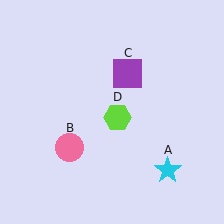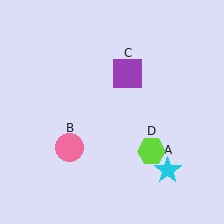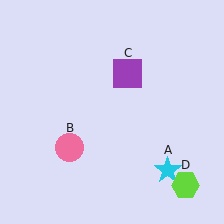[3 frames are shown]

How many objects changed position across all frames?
1 object changed position: lime hexagon (object D).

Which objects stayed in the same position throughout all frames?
Cyan star (object A) and pink circle (object B) and purple square (object C) remained stationary.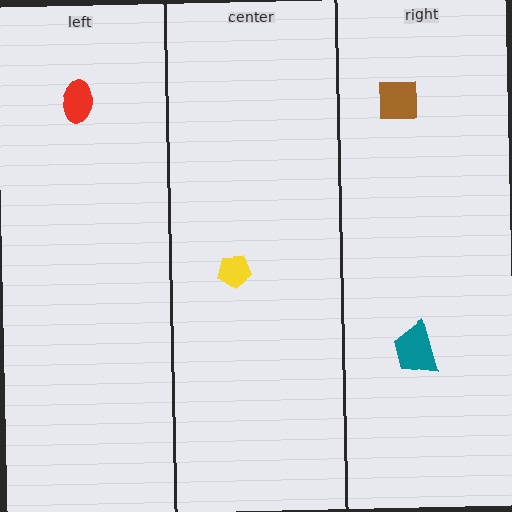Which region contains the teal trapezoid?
The right region.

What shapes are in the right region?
The brown square, the teal trapezoid.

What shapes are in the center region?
The yellow pentagon.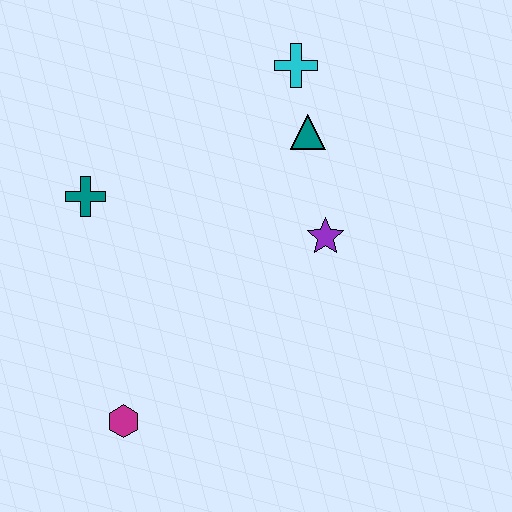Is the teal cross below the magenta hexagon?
No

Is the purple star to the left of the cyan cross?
No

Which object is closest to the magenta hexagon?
The teal cross is closest to the magenta hexagon.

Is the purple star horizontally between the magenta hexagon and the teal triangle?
No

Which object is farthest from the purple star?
The magenta hexagon is farthest from the purple star.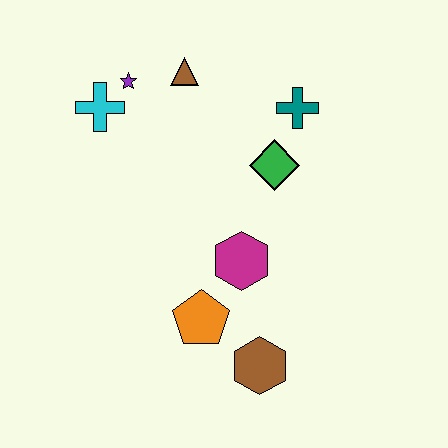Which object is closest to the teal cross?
The green diamond is closest to the teal cross.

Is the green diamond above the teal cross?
No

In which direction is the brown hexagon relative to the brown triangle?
The brown hexagon is below the brown triangle.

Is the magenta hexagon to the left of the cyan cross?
No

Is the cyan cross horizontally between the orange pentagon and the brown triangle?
No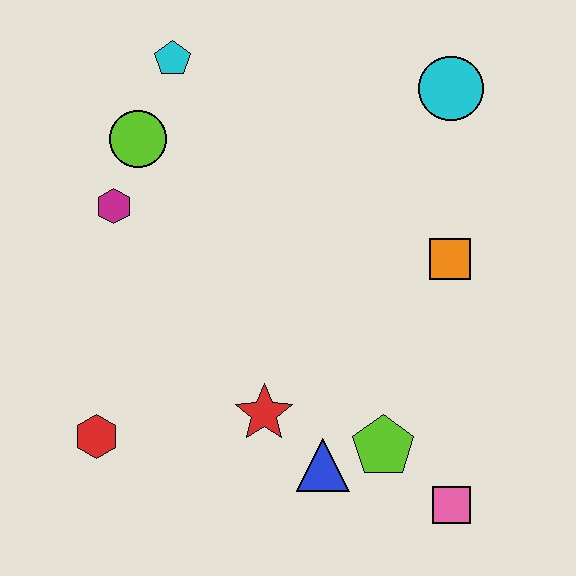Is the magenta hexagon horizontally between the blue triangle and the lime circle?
No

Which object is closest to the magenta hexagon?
The lime circle is closest to the magenta hexagon.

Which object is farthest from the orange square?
The red hexagon is farthest from the orange square.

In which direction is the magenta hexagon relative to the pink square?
The magenta hexagon is to the left of the pink square.